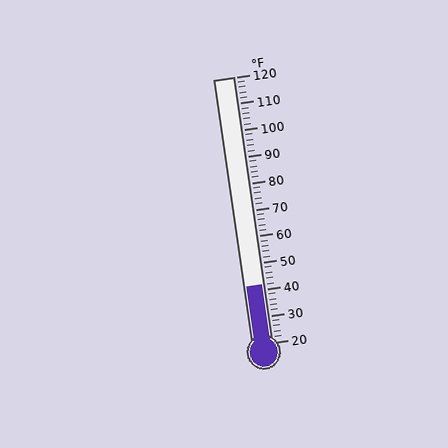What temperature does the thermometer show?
The thermometer shows approximately 42°F.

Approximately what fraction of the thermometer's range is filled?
The thermometer is filled to approximately 20% of its range.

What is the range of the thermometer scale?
The thermometer scale ranges from 20°F to 120°F.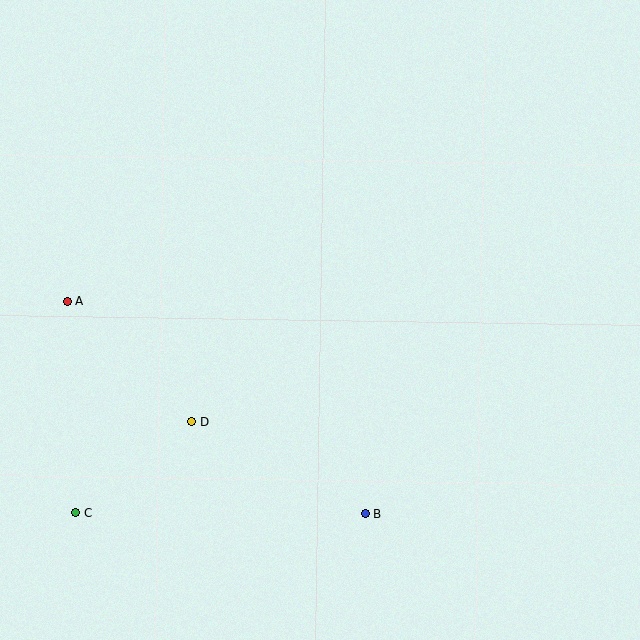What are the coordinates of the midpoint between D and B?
The midpoint between D and B is at (279, 468).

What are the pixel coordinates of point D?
Point D is at (192, 422).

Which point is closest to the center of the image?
Point D at (192, 422) is closest to the center.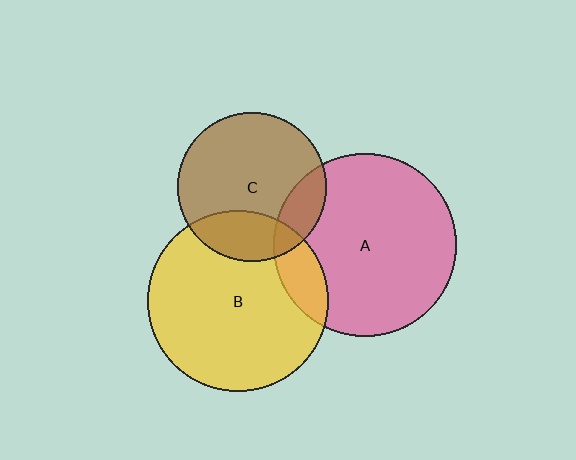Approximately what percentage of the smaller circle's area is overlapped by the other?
Approximately 25%.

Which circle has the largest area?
Circle A (pink).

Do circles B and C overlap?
Yes.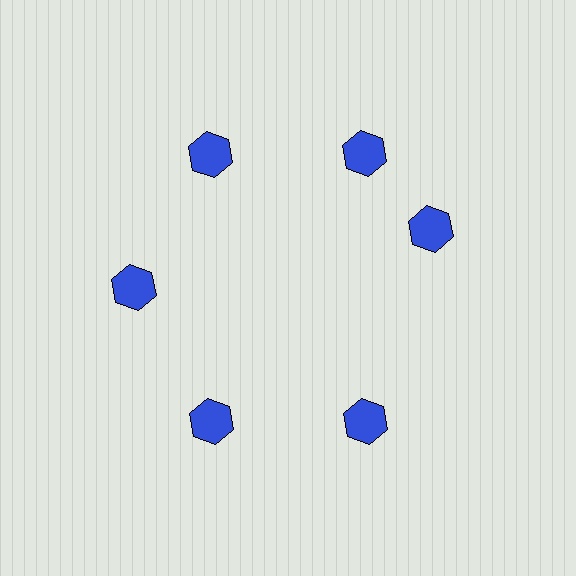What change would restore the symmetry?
The symmetry would be restored by rotating it back into even spacing with its neighbors so that all 6 hexagons sit at equal angles and equal distance from the center.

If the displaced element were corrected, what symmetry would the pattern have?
It would have 6-fold rotational symmetry — the pattern would map onto itself every 60 degrees.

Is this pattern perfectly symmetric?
No. The 6 blue hexagons are arranged in a ring, but one element near the 3 o'clock position is rotated out of alignment along the ring, breaking the 6-fold rotational symmetry.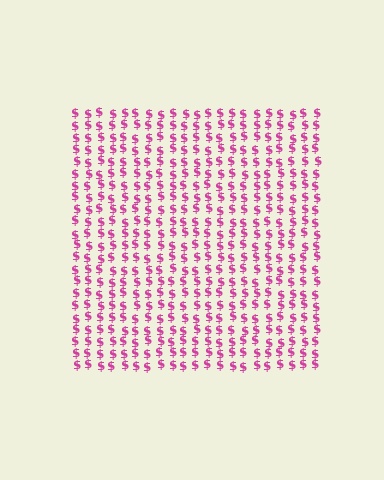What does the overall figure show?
The overall figure shows a square.